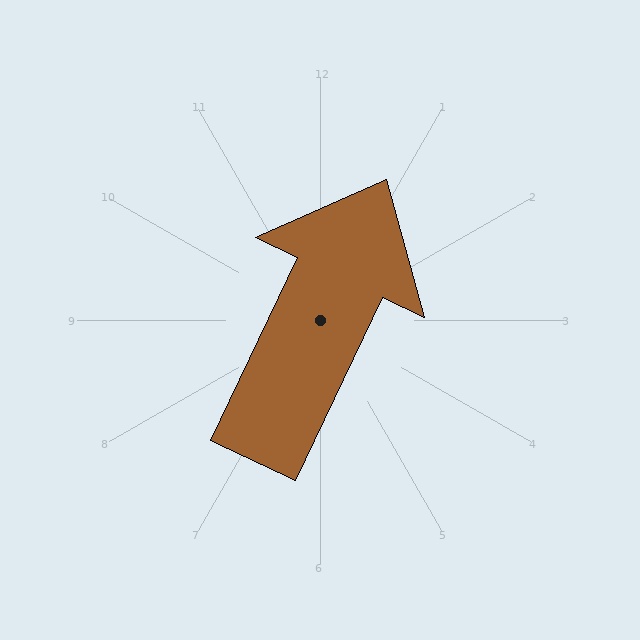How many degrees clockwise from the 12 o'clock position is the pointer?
Approximately 25 degrees.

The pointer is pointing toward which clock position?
Roughly 1 o'clock.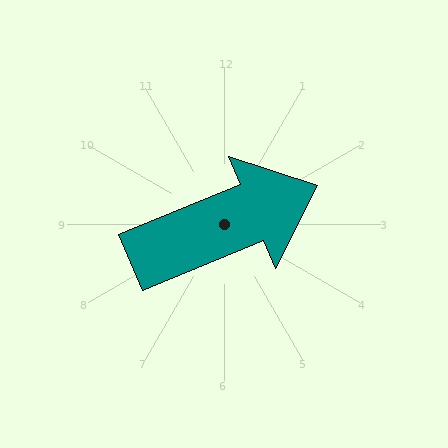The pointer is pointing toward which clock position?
Roughly 2 o'clock.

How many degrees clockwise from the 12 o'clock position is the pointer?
Approximately 68 degrees.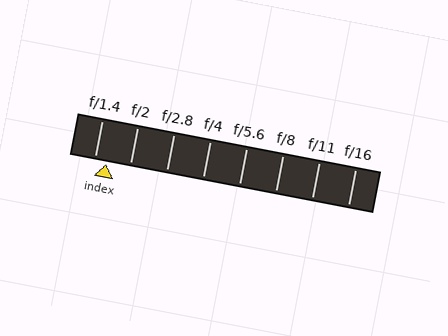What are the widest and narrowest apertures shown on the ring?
The widest aperture shown is f/1.4 and the narrowest is f/16.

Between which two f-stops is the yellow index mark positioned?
The index mark is between f/1.4 and f/2.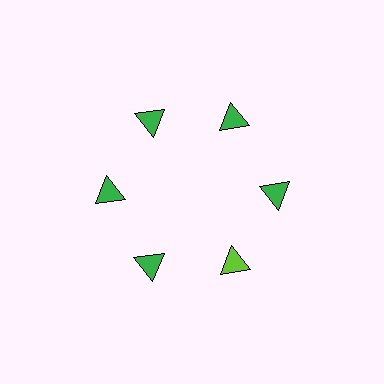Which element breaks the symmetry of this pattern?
The lime triangle at roughly the 5 o'clock position breaks the symmetry. All other shapes are green triangles.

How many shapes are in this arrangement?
There are 6 shapes arranged in a ring pattern.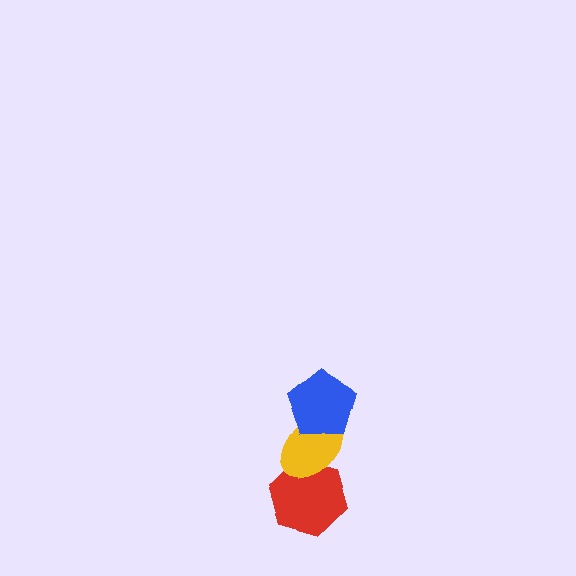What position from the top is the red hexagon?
The red hexagon is 3rd from the top.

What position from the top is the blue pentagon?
The blue pentagon is 1st from the top.